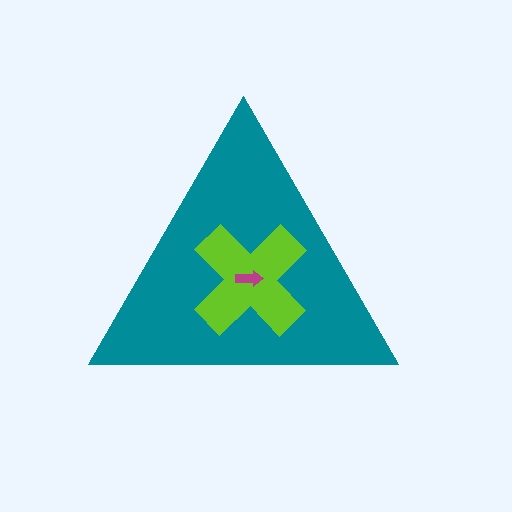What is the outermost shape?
The teal triangle.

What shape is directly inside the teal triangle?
The lime cross.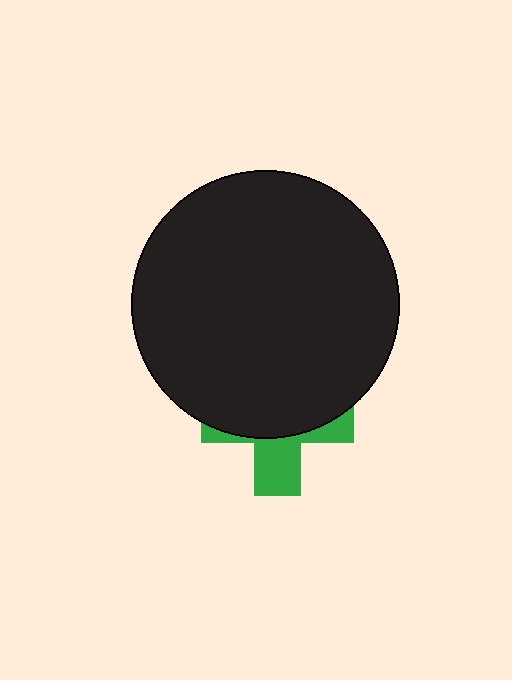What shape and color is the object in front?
The object in front is a black circle.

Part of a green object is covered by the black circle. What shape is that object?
It is a cross.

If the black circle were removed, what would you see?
You would see the complete green cross.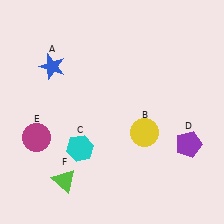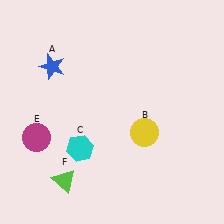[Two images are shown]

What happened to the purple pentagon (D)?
The purple pentagon (D) was removed in Image 2. It was in the bottom-right area of Image 1.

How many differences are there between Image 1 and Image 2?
There is 1 difference between the two images.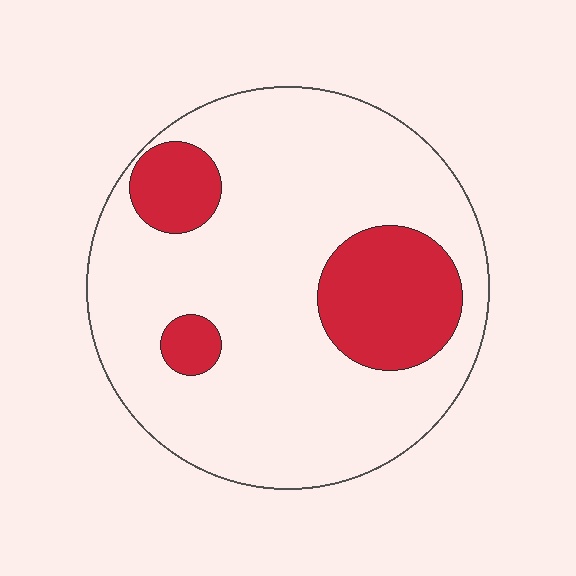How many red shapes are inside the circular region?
3.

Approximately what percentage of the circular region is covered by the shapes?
Approximately 20%.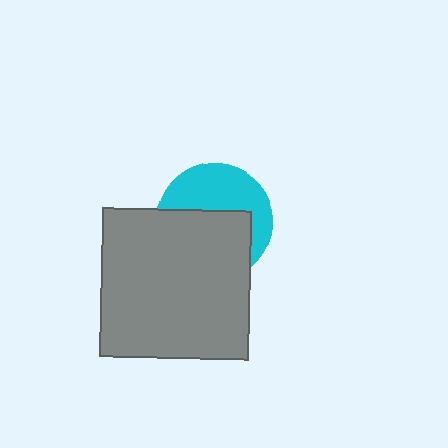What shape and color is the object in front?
The object in front is a gray square.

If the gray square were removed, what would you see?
You would see the complete cyan circle.